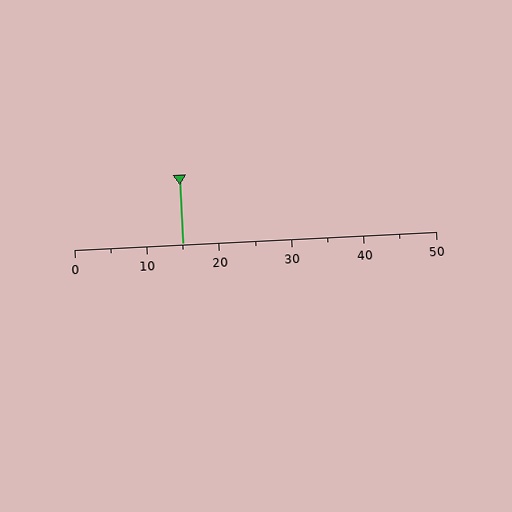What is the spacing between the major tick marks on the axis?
The major ticks are spaced 10 apart.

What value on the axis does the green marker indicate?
The marker indicates approximately 15.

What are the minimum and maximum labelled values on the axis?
The axis runs from 0 to 50.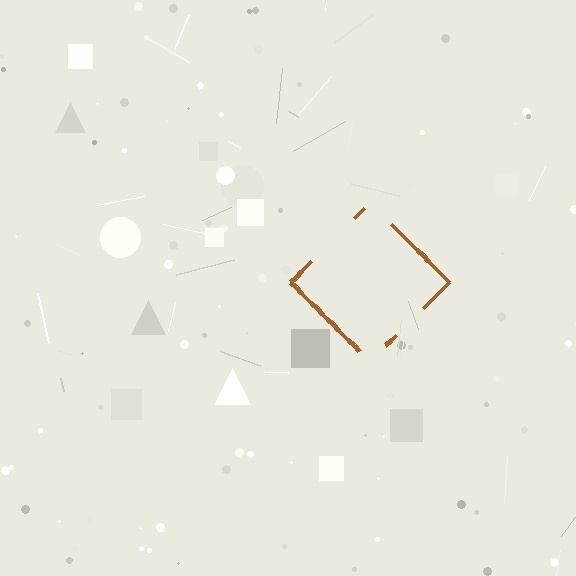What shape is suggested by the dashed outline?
The dashed outline suggests a diamond.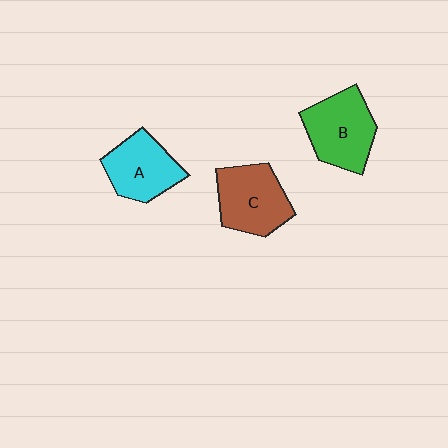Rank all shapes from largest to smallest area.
From largest to smallest: B (green), C (brown), A (cyan).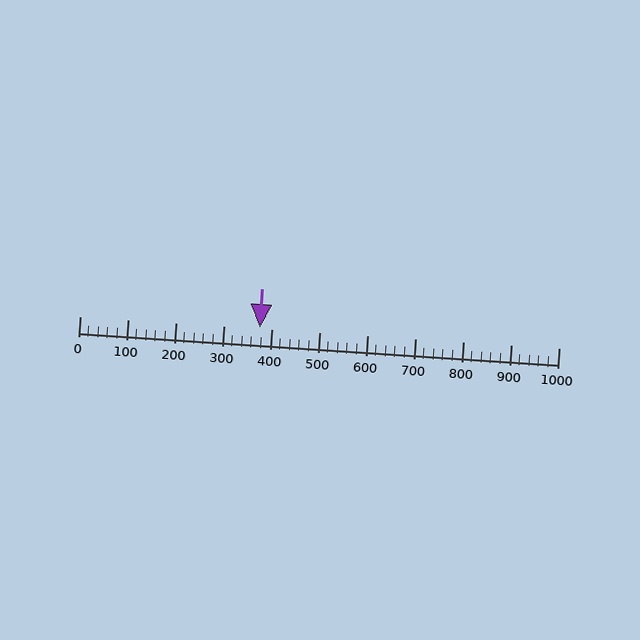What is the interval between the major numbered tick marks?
The major tick marks are spaced 100 units apart.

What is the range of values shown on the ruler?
The ruler shows values from 0 to 1000.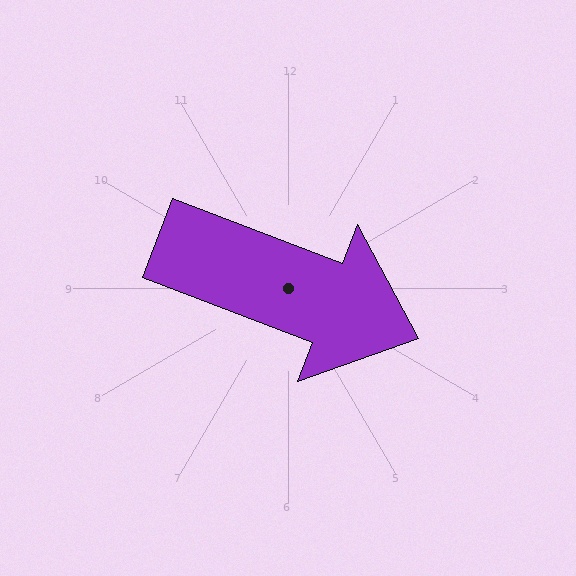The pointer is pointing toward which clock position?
Roughly 4 o'clock.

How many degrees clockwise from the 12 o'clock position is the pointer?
Approximately 111 degrees.